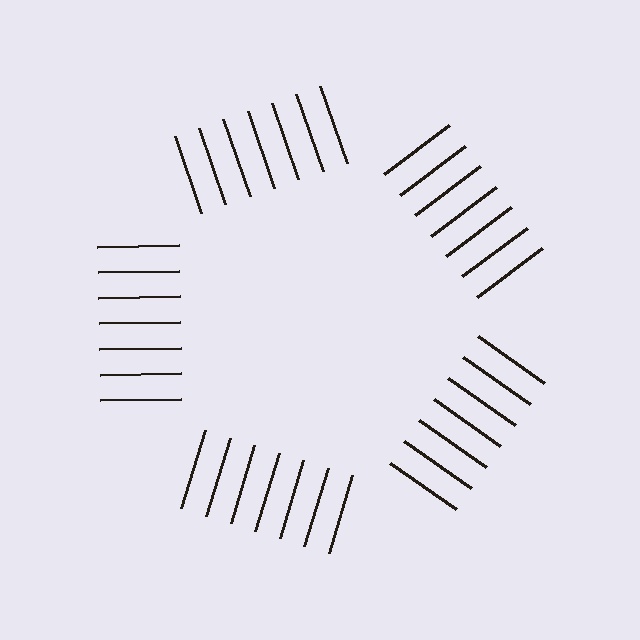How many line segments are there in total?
35 — 7 along each of the 5 edges.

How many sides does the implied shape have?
5 sides — the line-ends trace a pentagon.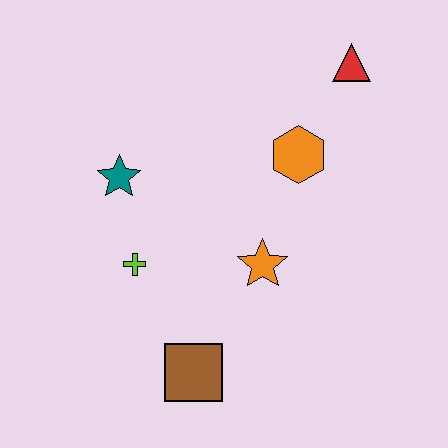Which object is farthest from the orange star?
The red triangle is farthest from the orange star.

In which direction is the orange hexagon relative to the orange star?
The orange hexagon is above the orange star.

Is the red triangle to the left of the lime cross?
No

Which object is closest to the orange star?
The orange hexagon is closest to the orange star.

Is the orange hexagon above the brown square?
Yes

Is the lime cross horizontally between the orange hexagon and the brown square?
No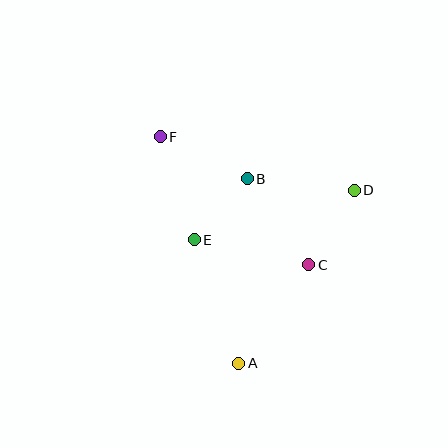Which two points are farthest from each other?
Points A and F are farthest from each other.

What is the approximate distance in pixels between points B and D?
The distance between B and D is approximately 108 pixels.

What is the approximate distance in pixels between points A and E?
The distance between A and E is approximately 131 pixels.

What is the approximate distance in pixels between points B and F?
The distance between B and F is approximately 97 pixels.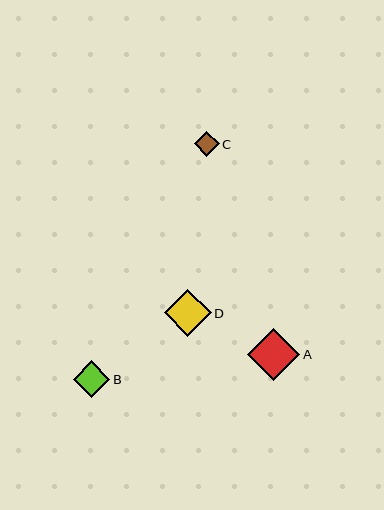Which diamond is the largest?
Diamond A is the largest with a size of approximately 52 pixels.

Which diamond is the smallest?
Diamond C is the smallest with a size of approximately 25 pixels.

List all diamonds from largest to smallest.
From largest to smallest: A, D, B, C.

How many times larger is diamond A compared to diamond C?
Diamond A is approximately 2.1 times the size of diamond C.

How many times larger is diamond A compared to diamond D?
Diamond A is approximately 1.1 times the size of diamond D.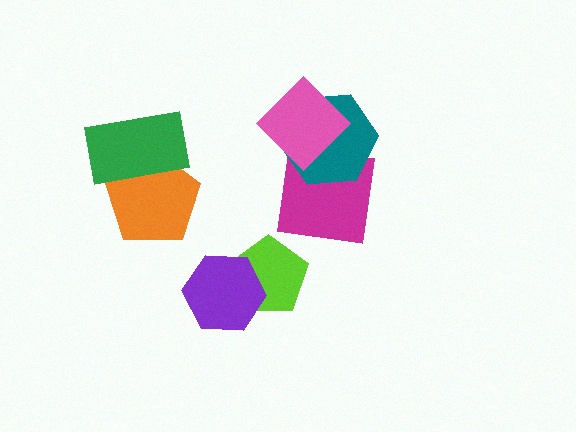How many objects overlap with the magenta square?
2 objects overlap with the magenta square.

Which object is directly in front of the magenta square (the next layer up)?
The teal hexagon is directly in front of the magenta square.